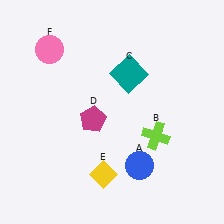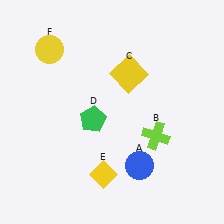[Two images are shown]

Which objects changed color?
C changed from teal to yellow. D changed from magenta to green. F changed from pink to yellow.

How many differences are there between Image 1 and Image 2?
There are 3 differences between the two images.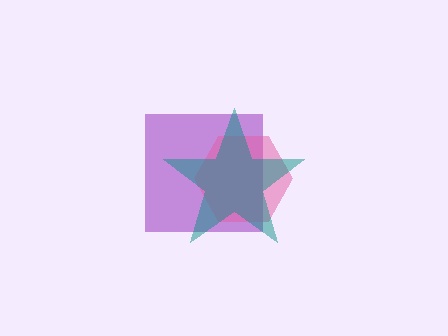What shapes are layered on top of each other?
The layered shapes are: a purple square, a pink hexagon, a teal star.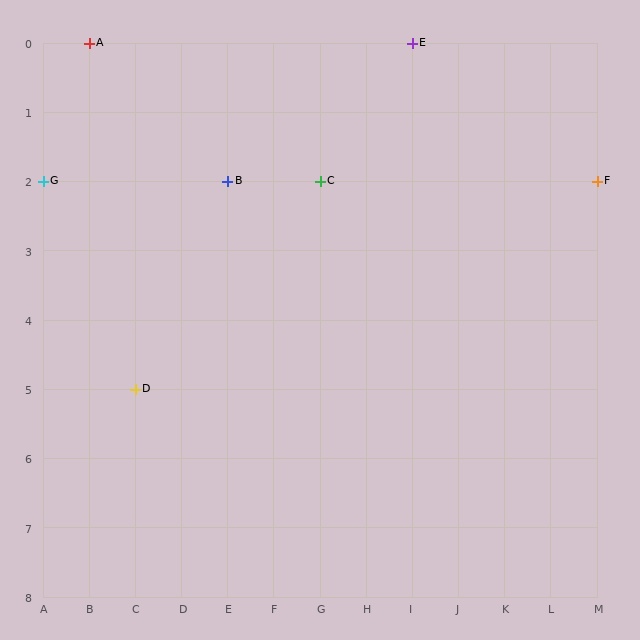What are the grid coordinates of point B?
Point B is at grid coordinates (E, 2).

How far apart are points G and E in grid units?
Points G and E are 8 columns and 2 rows apart (about 8.2 grid units diagonally).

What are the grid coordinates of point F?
Point F is at grid coordinates (M, 2).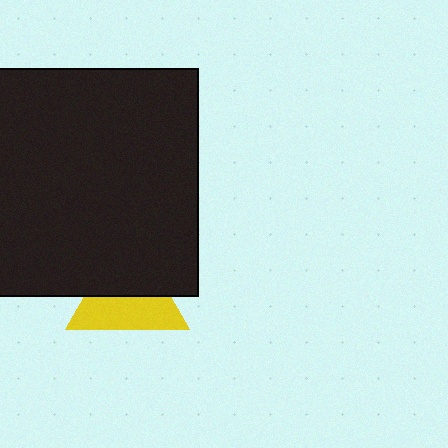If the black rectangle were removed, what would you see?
You would see the complete yellow triangle.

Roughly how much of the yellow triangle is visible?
About half of it is visible (roughly 50%).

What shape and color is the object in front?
The object in front is a black rectangle.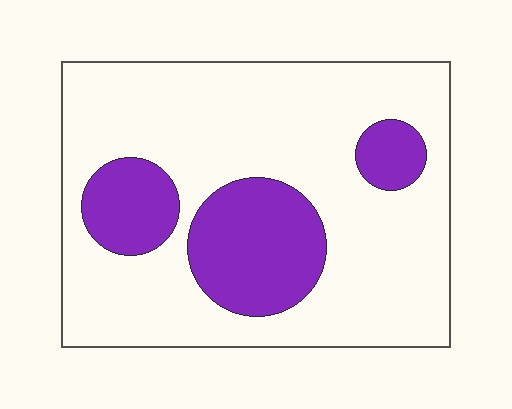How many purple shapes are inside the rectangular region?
3.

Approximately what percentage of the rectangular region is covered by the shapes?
Approximately 25%.